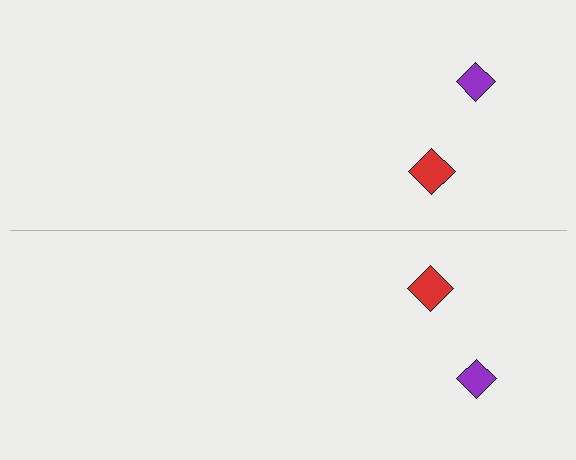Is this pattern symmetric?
Yes, this pattern has bilateral (reflection) symmetry.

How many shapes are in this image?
There are 4 shapes in this image.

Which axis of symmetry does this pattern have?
The pattern has a horizontal axis of symmetry running through the center of the image.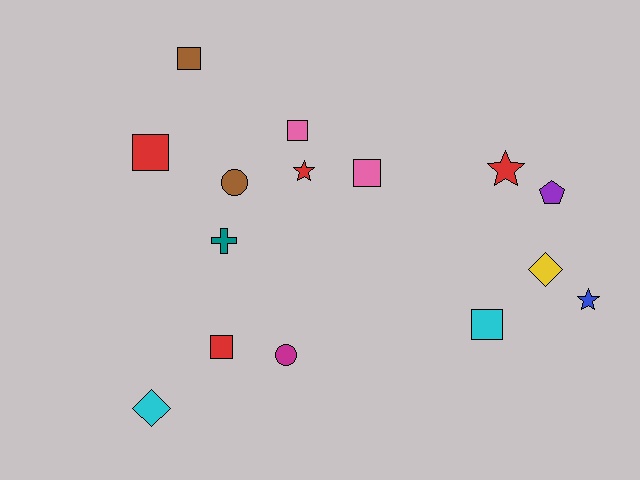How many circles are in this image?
There are 2 circles.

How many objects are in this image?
There are 15 objects.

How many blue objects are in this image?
There is 1 blue object.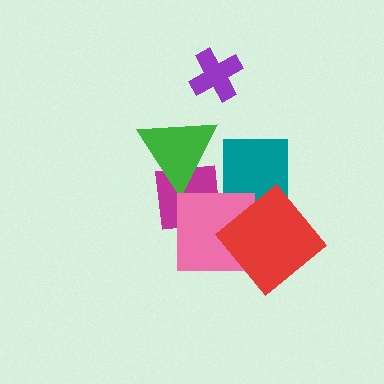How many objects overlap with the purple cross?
0 objects overlap with the purple cross.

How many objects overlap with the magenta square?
2 objects overlap with the magenta square.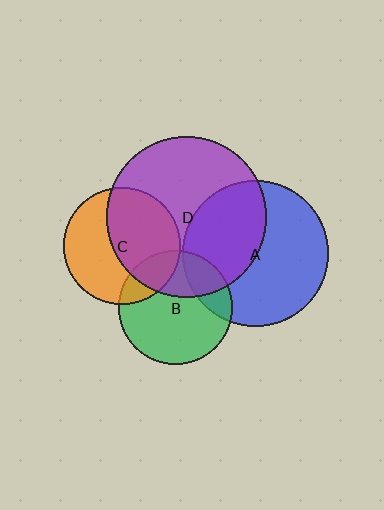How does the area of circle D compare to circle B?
Approximately 2.0 times.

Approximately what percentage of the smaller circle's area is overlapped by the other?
Approximately 30%.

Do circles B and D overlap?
Yes.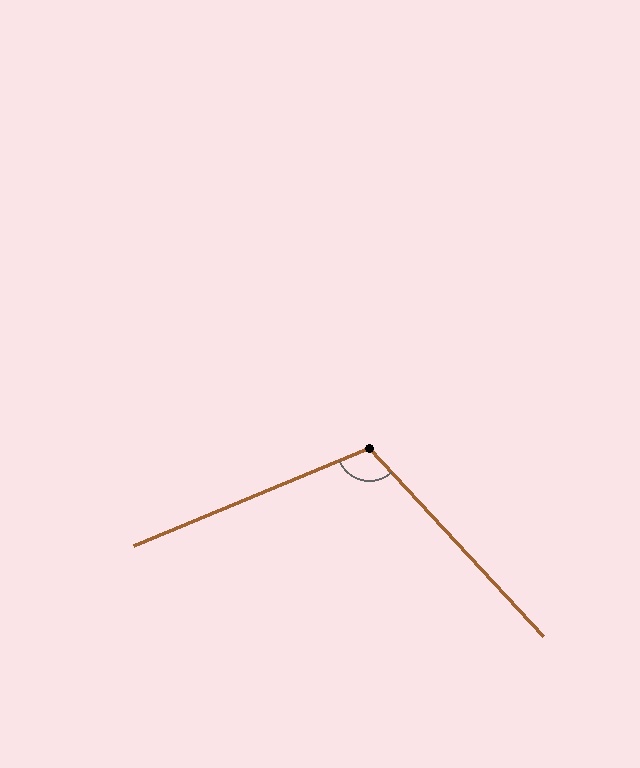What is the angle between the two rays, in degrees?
Approximately 110 degrees.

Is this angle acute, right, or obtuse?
It is obtuse.